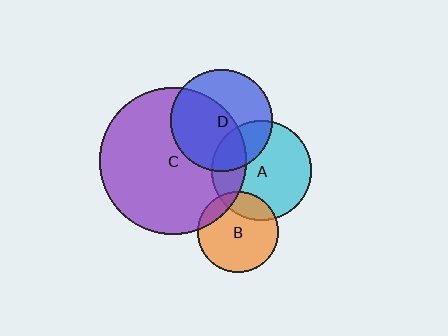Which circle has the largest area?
Circle C (purple).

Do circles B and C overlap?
Yes.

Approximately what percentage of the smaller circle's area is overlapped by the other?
Approximately 15%.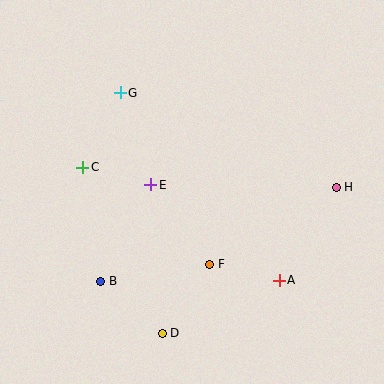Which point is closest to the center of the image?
Point E at (151, 185) is closest to the center.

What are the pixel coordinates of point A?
Point A is at (279, 280).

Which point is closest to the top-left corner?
Point G is closest to the top-left corner.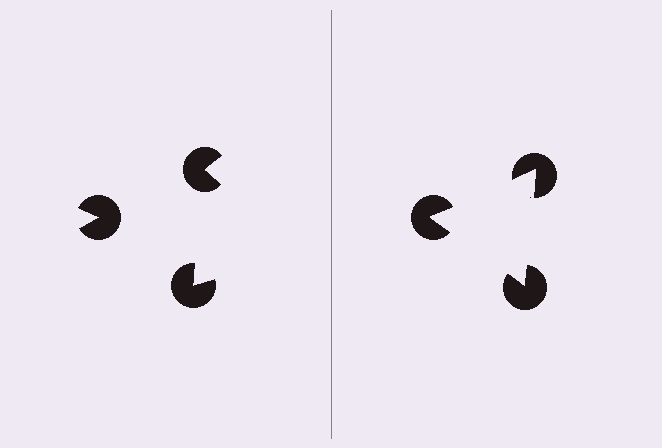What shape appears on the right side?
An illusory triangle.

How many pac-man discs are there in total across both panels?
6 — 3 on each side.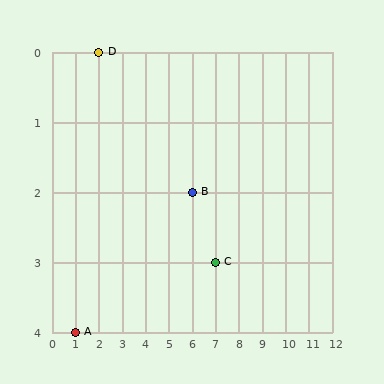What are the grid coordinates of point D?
Point D is at grid coordinates (2, 0).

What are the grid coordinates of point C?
Point C is at grid coordinates (7, 3).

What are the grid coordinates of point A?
Point A is at grid coordinates (1, 4).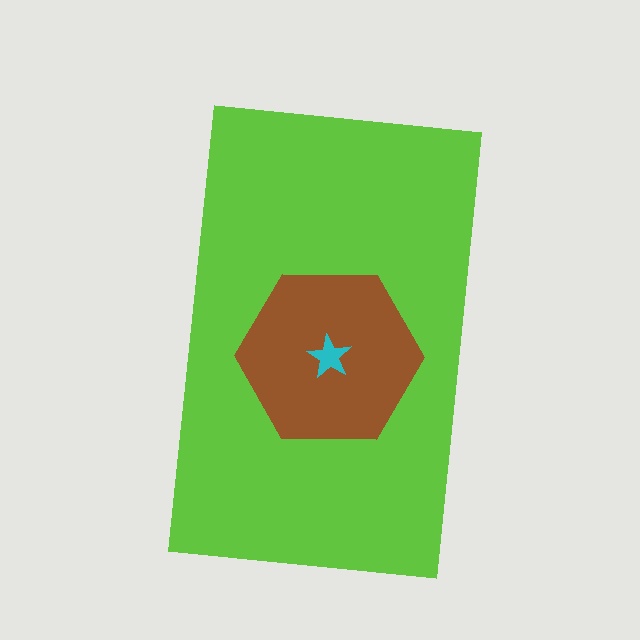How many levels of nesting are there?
3.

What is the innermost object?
The cyan star.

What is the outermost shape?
The lime rectangle.